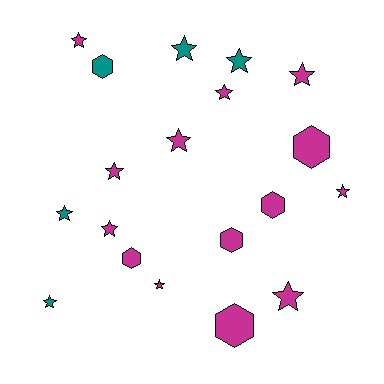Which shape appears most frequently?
Star, with 13 objects.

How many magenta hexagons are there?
There are 5 magenta hexagons.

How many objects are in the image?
There are 19 objects.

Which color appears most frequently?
Magenta, with 14 objects.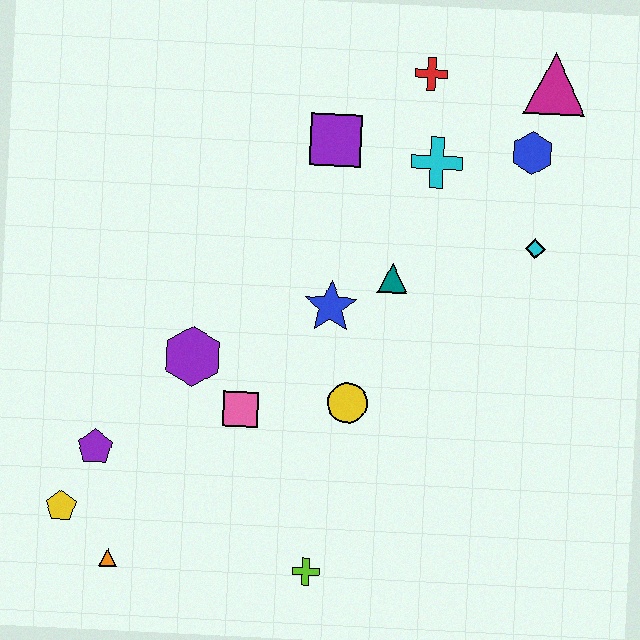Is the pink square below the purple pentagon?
No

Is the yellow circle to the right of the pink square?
Yes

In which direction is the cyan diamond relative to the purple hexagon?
The cyan diamond is to the right of the purple hexagon.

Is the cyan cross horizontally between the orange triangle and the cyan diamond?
Yes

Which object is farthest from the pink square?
The magenta triangle is farthest from the pink square.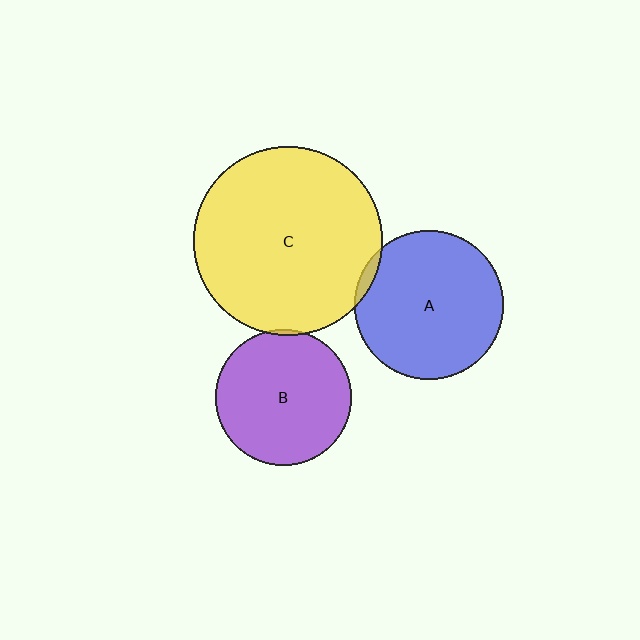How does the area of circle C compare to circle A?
Approximately 1.6 times.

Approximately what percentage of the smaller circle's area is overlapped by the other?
Approximately 5%.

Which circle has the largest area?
Circle C (yellow).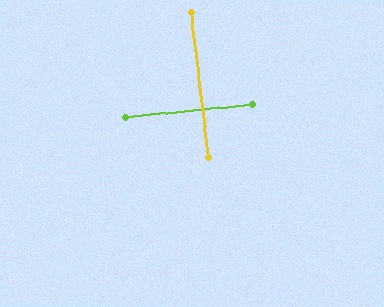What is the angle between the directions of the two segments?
Approximately 89 degrees.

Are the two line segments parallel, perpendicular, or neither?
Perpendicular — they meet at approximately 89°.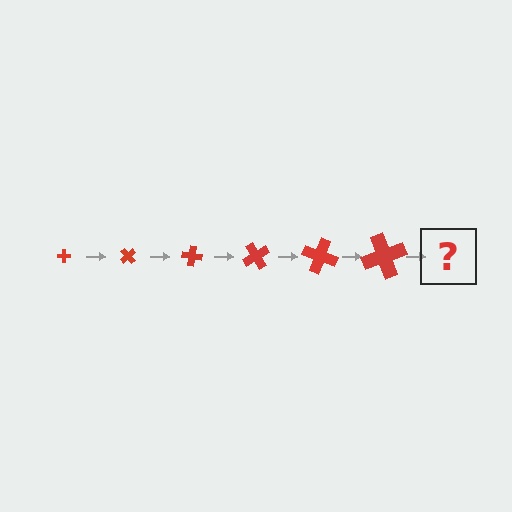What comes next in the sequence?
The next element should be a cross, larger than the previous one and rotated 300 degrees from the start.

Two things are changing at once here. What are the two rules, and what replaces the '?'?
The two rules are that the cross grows larger each step and it rotates 50 degrees each step. The '?' should be a cross, larger than the previous one and rotated 300 degrees from the start.